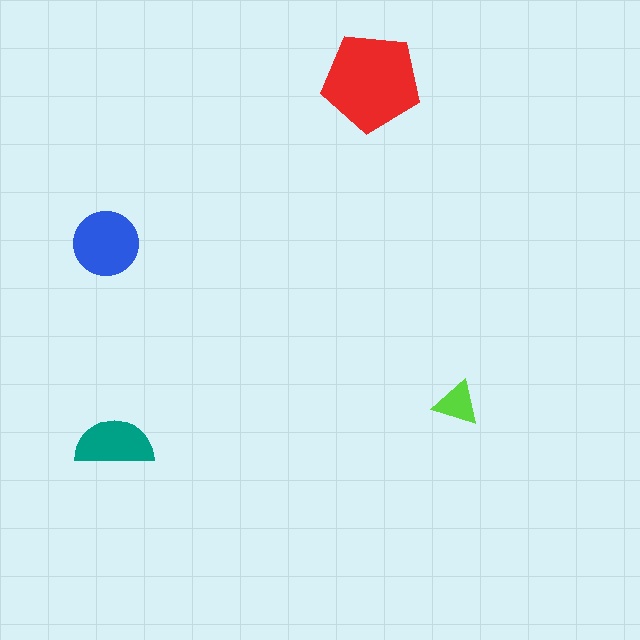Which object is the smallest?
The lime triangle.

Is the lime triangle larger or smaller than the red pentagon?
Smaller.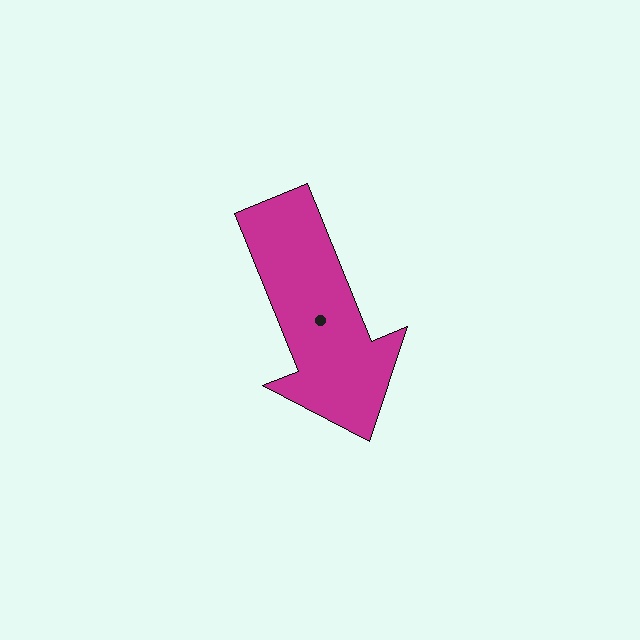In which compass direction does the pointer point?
South.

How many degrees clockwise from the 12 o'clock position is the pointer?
Approximately 158 degrees.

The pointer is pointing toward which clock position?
Roughly 5 o'clock.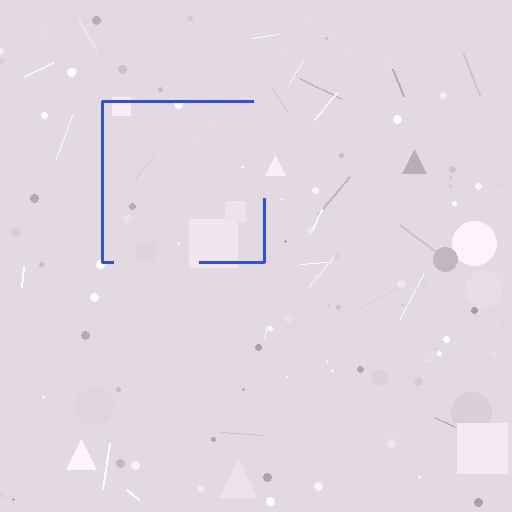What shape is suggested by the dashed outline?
The dashed outline suggests a square.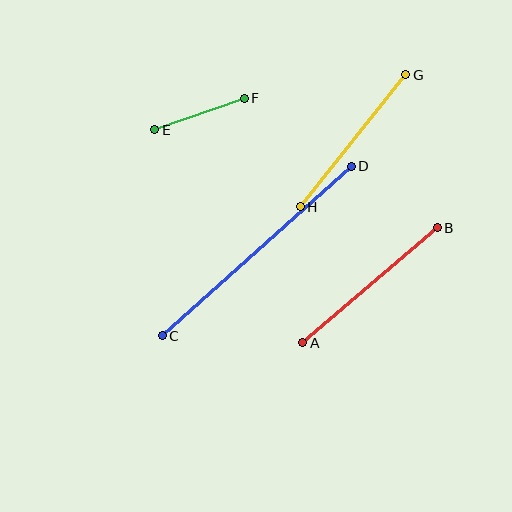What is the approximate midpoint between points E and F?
The midpoint is at approximately (199, 114) pixels.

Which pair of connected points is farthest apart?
Points C and D are farthest apart.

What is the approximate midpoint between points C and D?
The midpoint is at approximately (257, 251) pixels.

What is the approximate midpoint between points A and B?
The midpoint is at approximately (370, 285) pixels.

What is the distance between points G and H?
The distance is approximately 169 pixels.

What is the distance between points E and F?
The distance is approximately 95 pixels.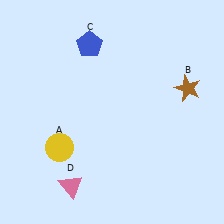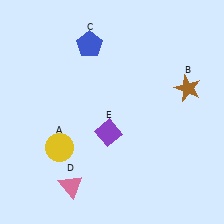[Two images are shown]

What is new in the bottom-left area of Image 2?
A purple diamond (E) was added in the bottom-left area of Image 2.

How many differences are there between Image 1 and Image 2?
There is 1 difference between the two images.